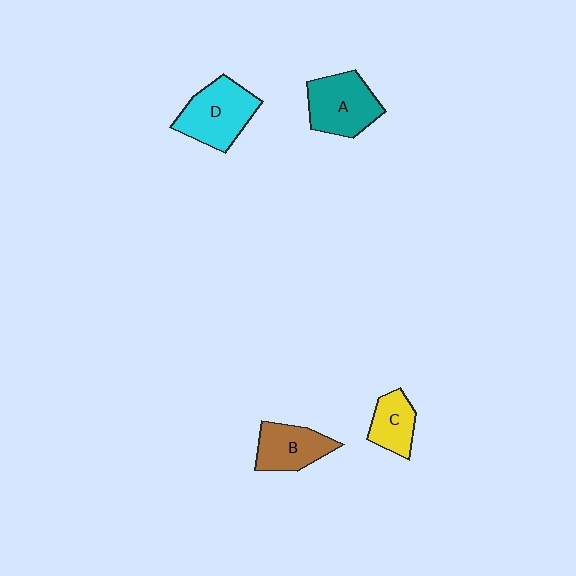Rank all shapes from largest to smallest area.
From largest to smallest: D (cyan), A (teal), B (brown), C (yellow).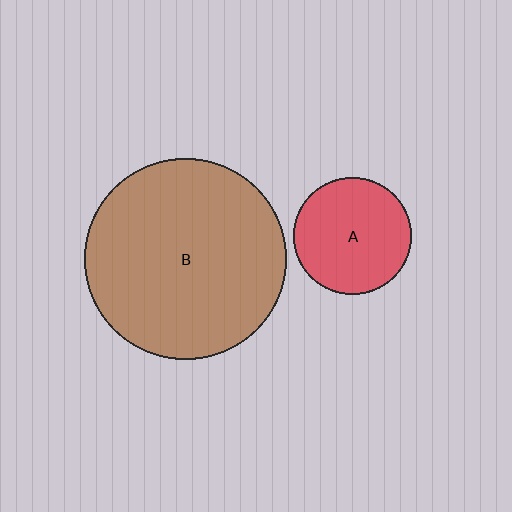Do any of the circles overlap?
No, none of the circles overlap.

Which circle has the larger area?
Circle B (brown).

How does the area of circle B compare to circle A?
Approximately 2.9 times.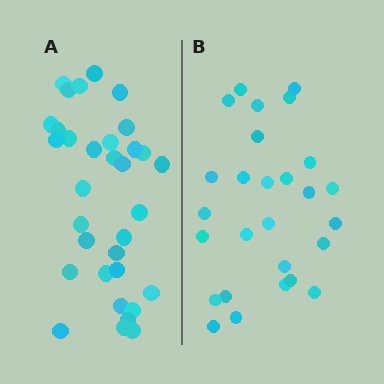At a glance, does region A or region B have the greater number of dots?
Region A (the left region) has more dots.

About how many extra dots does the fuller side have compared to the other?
Region A has about 6 more dots than region B.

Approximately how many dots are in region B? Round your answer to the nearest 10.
About 30 dots. (The exact count is 27, which rounds to 30.)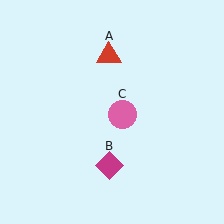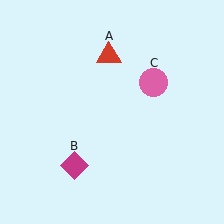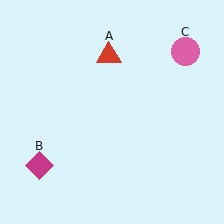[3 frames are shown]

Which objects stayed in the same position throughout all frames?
Red triangle (object A) remained stationary.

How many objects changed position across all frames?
2 objects changed position: magenta diamond (object B), pink circle (object C).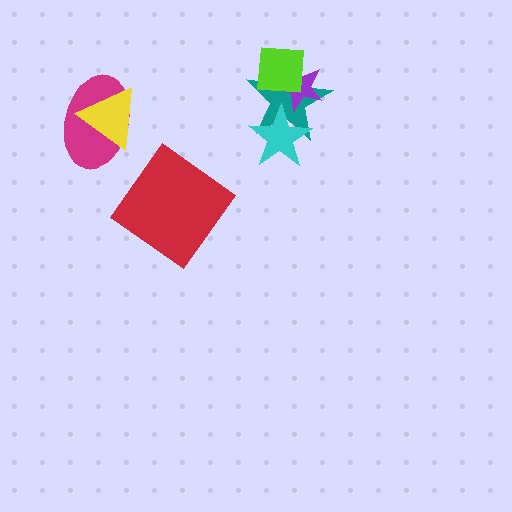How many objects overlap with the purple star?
2 objects overlap with the purple star.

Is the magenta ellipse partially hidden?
Yes, it is partially covered by another shape.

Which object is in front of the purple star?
The lime square is in front of the purple star.